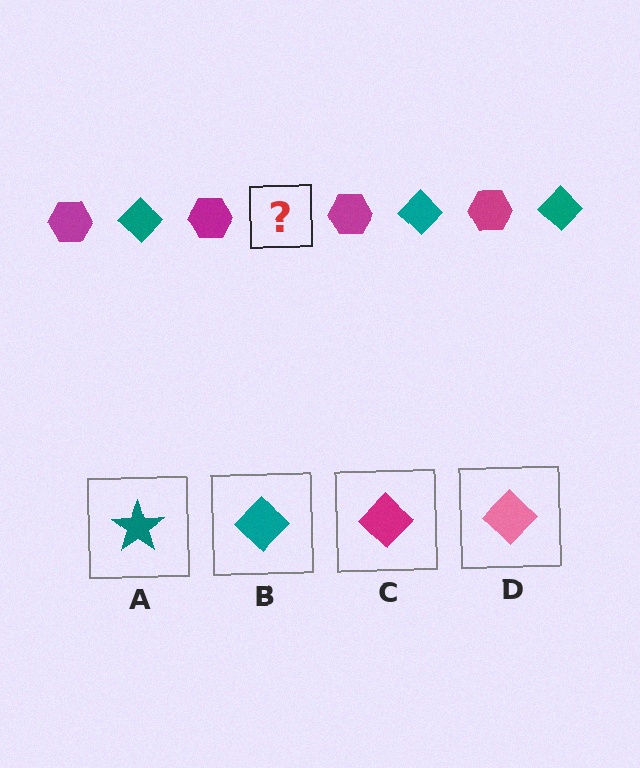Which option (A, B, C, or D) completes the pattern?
B.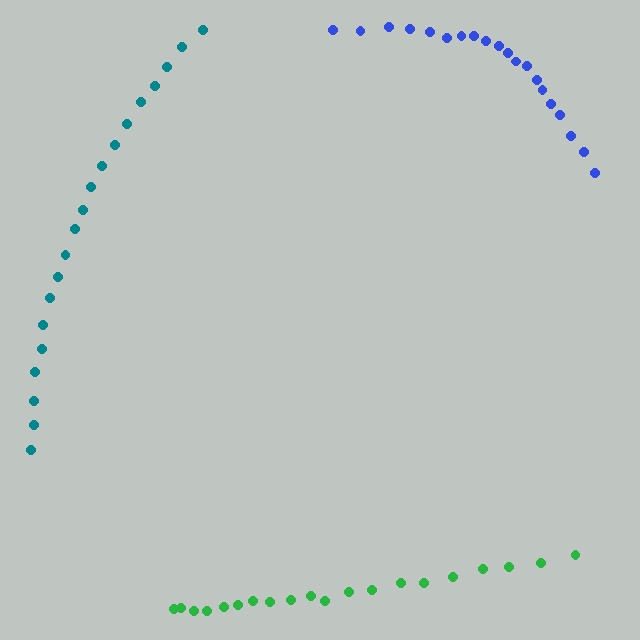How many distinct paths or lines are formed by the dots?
There are 3 distinct paths.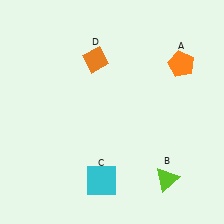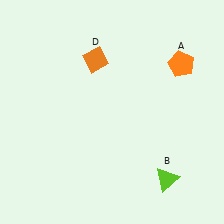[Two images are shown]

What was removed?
The cyan square (C) was removed in Image 2.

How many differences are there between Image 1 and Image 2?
There is 1 difference between the two images.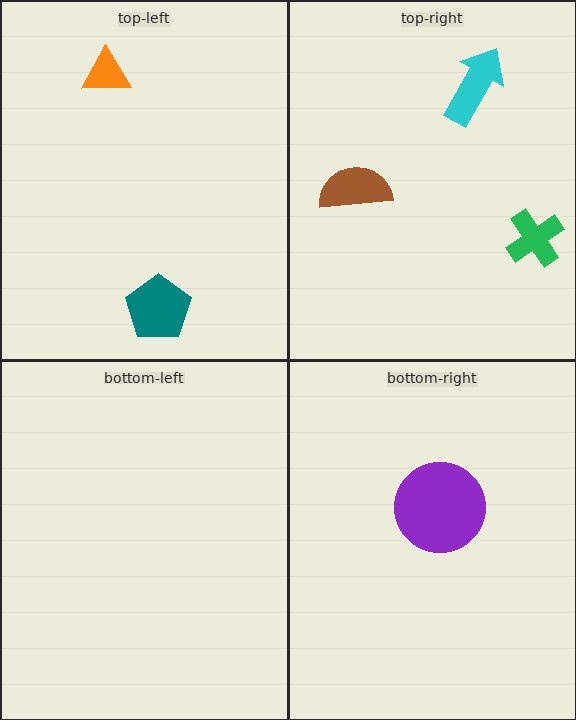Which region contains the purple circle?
The bottom-right region.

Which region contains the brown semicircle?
The top-right region.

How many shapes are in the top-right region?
3.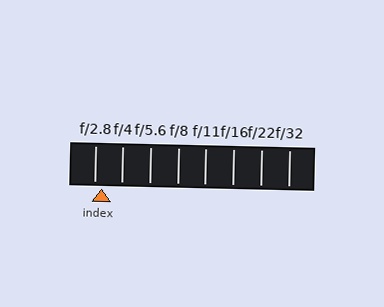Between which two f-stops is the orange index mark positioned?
The index mark is between f/2.8 and f/4.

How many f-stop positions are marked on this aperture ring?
There are 8 f-stop positions marked.